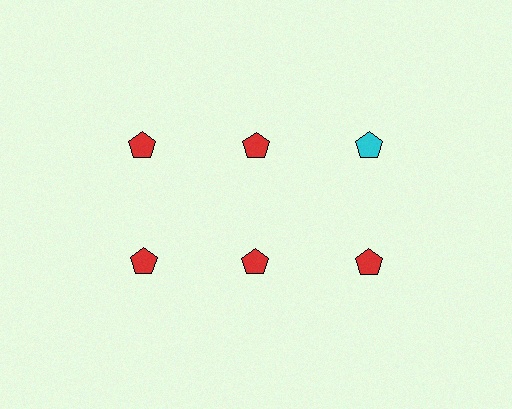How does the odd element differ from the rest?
It has a different color: cyan instead of red.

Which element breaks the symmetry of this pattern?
The cyan pentagon in the top row, center column breaks the symmetry. All other shapes are red pentagons.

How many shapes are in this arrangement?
There are 6 shapes arranged in a grid pattern.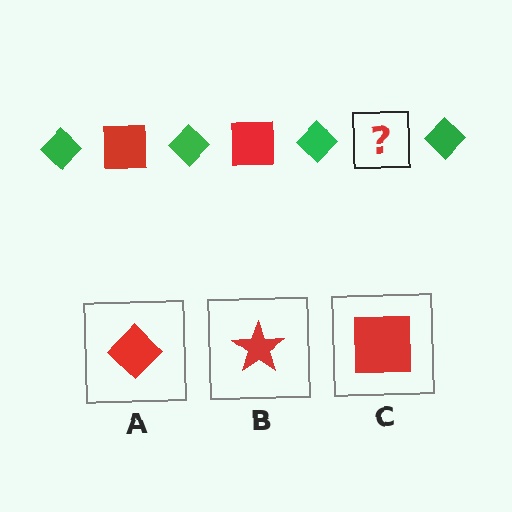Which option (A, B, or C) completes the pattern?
C.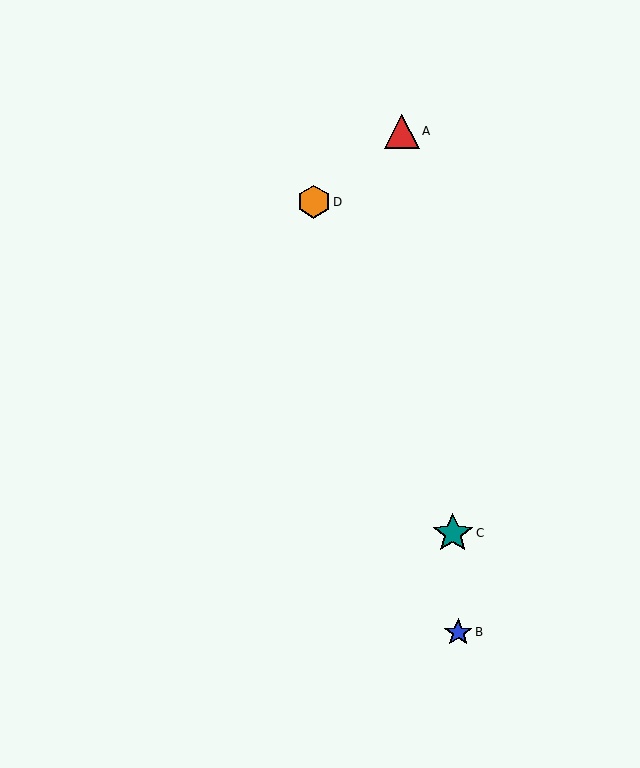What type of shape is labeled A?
Shape A is a red triangle.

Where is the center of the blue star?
The center of the blue star is at (458, 632).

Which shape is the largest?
The teal star (labeled C) is the largest.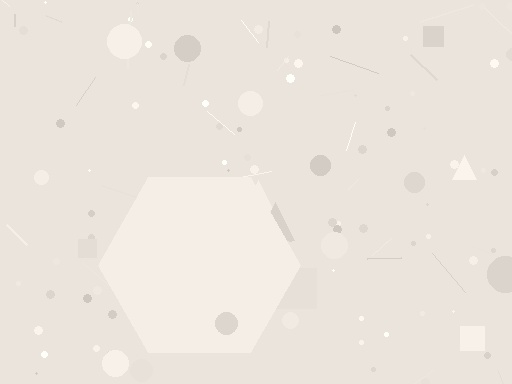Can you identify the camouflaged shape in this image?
The camouflaged shape is a hexagon.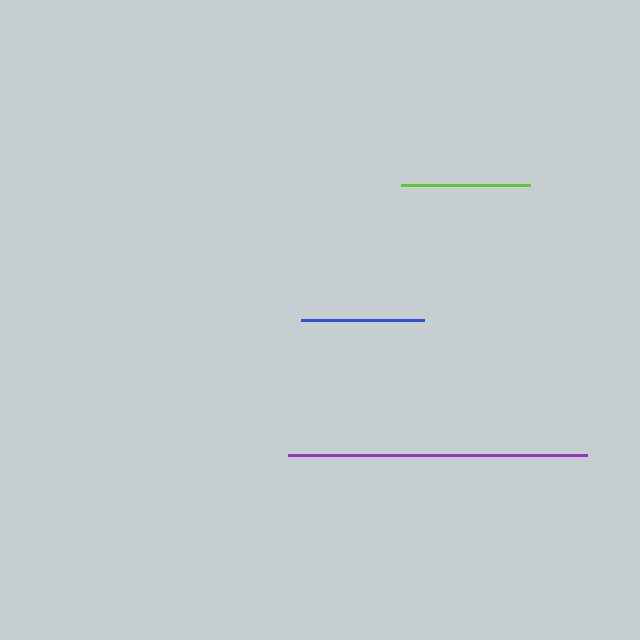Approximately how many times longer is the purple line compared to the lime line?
The purple line is approximately 2.3 times the length of the lime line.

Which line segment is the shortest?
The blue line is the shortest at approximately 123 pixels.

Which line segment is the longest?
The purple line is the longest at approximately 299 pixels.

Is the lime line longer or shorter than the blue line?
The lime line is longer than the blue line.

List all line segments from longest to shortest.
From longest to shortest: purple, lime, blue.